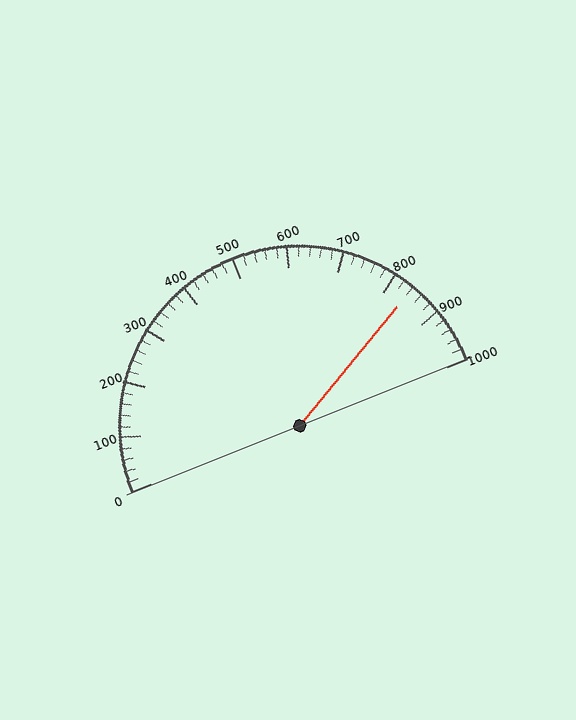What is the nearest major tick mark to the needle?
The nearest major tick mark is 800.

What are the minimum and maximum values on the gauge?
The gauge ranges from 0 to 1000.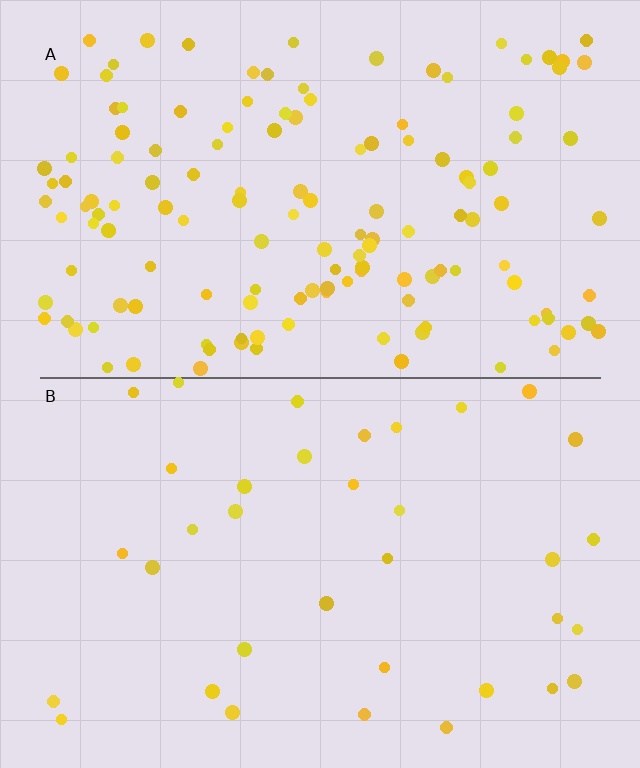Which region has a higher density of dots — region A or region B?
A (the top).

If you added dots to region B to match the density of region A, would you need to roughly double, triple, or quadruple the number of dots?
Approximately quadruple.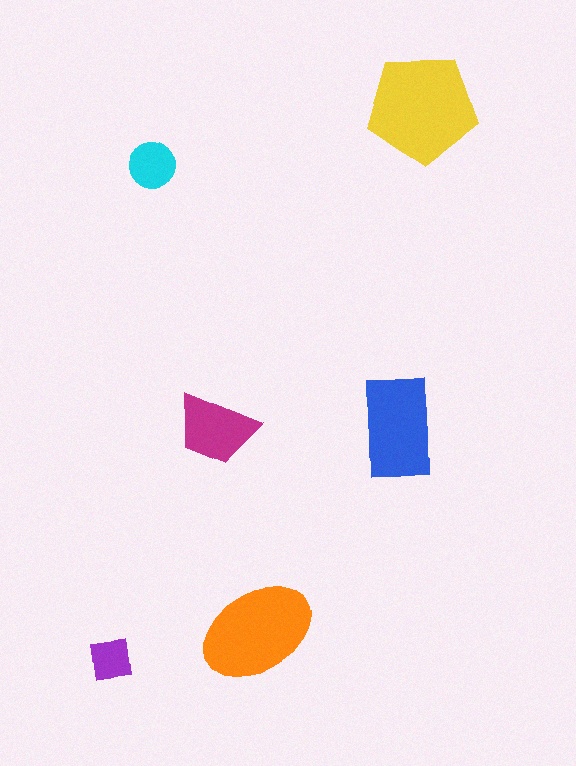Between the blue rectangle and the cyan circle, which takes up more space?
The blue rectangle.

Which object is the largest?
The yellow pentagon.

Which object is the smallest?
The purple square.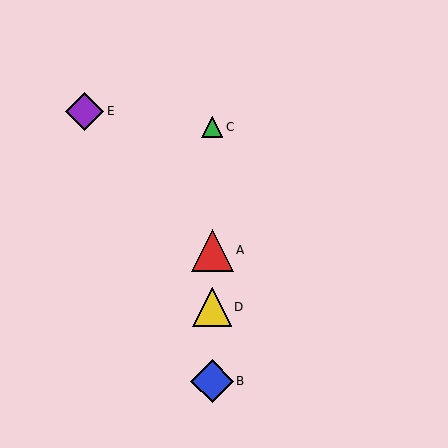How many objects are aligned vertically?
4 objects (A, B, C, D) are aligned vertically.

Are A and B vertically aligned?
Yes, both are at x≈212.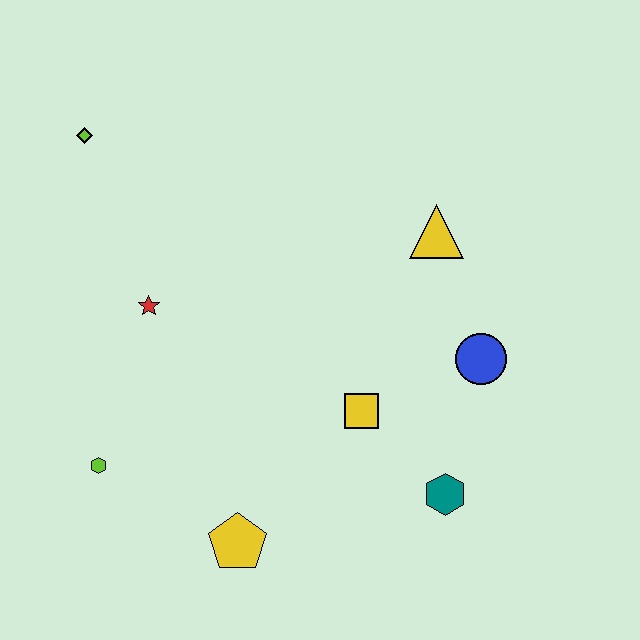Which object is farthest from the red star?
The teal hexagon is farthest from the red star.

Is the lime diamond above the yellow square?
Yes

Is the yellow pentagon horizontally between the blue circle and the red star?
Yes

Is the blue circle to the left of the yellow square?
No